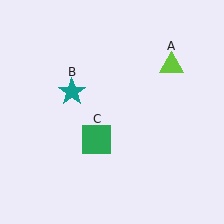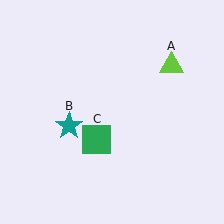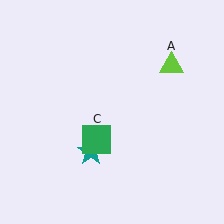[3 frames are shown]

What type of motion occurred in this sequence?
The teal star (object B) rotated counterclockwise around the center of the scene.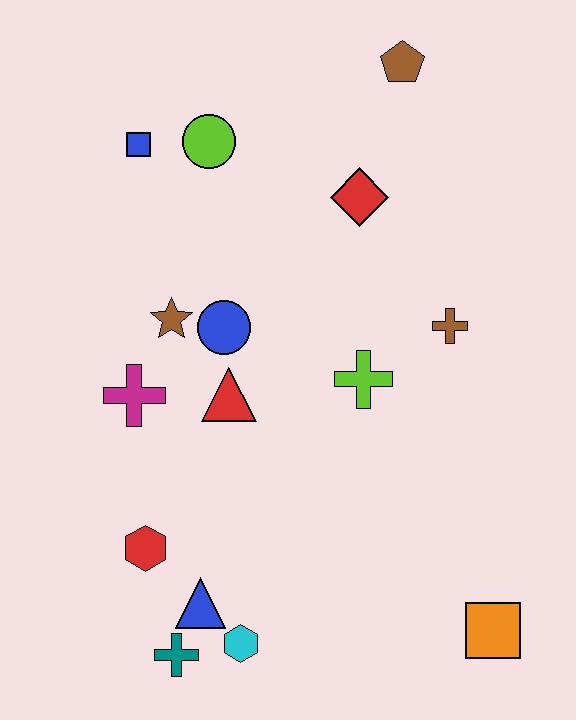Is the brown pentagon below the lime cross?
No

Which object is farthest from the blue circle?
The orange square is farthest from the blue circle.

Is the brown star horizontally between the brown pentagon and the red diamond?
No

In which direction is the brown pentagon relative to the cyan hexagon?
The brown pentagon is above the cyan hexagon.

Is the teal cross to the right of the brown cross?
No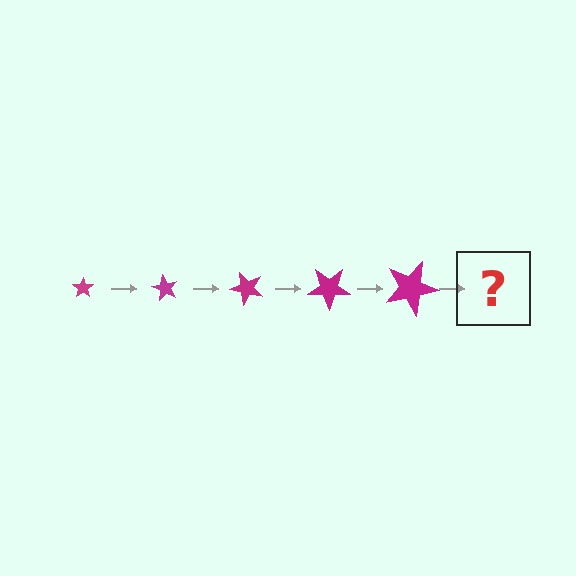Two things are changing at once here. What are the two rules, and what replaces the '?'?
The two rules are that the star grows larger each step and it rotates 60 degrees each step. The '?' should be a star, larger than the previous one and rotated 300 degrees from the start.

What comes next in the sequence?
The next element should be a star, larger than the previous one and rotated 300 degrees from the start.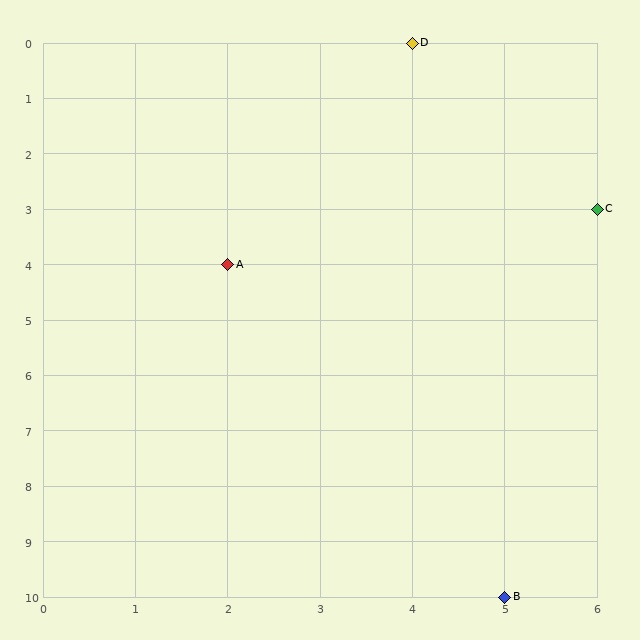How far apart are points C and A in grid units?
Points C and A are 4 columns and 1 row apart (about 4.1 grid units diagonally).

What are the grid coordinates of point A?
Point A is at grid coordinates (2, 4).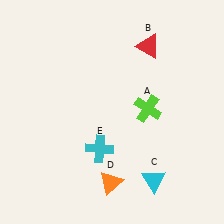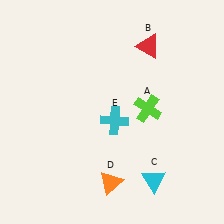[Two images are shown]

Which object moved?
The cyan cross (E) moved up.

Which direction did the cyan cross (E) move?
The cyan cross (E) moved up.